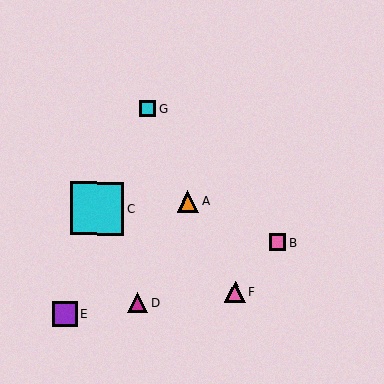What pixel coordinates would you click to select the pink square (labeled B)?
Click at (277, 243) to select the pink square B.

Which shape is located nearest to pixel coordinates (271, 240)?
The pink square (labeled B) at (277, 243) is nearest to that location.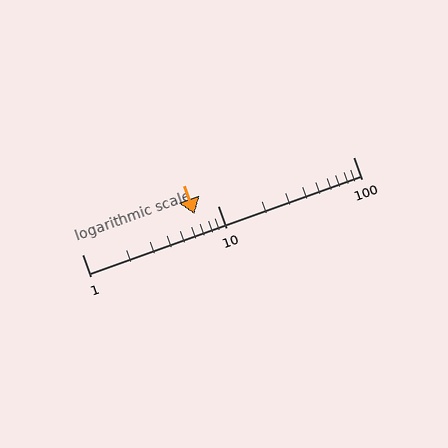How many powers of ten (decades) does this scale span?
The scale spans 2 decades, from 1 to 100.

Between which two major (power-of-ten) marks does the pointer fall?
The pointer is between 1 and 10.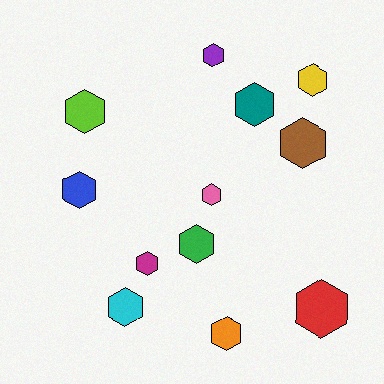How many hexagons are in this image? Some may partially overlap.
There are 12 hexagons.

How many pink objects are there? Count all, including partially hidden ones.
There is 1 pink object.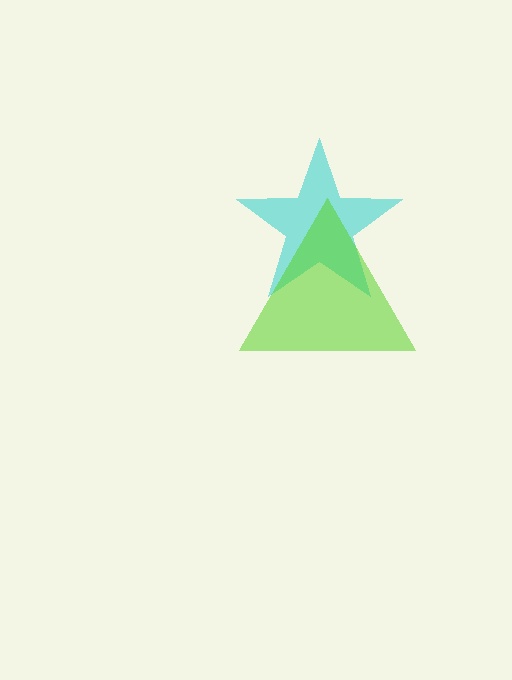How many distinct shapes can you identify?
There are 2 distinct shapes: a cyan star, a lime triangle.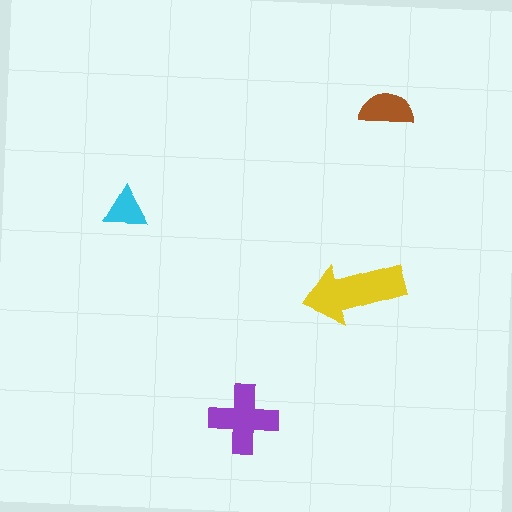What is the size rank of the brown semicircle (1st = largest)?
3rd.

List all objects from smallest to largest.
The cyan triangle, the brown semicircle, the purple cross, the yellow arrow.